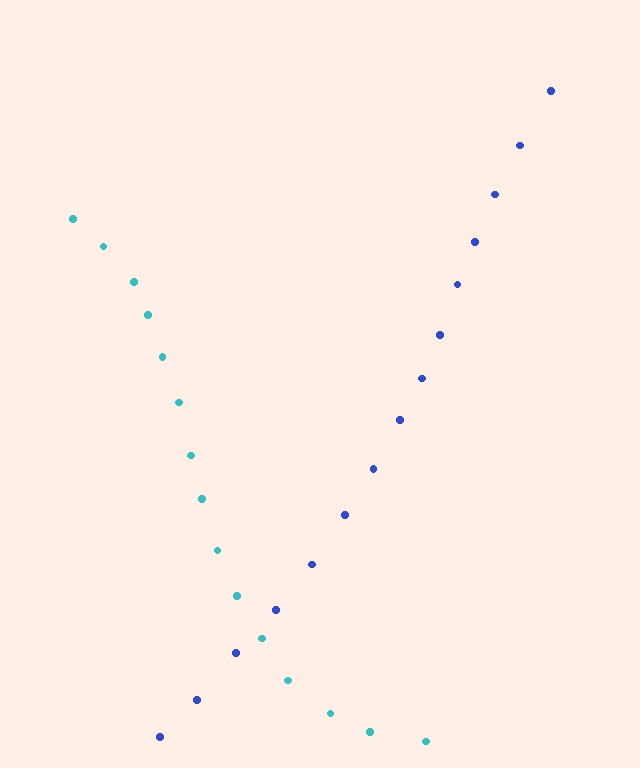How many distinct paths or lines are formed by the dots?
There are 2 distinct paths.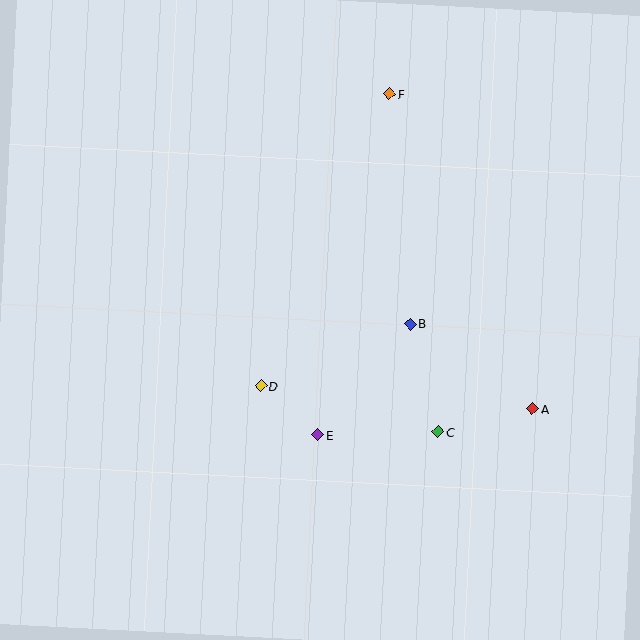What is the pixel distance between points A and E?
The distance between A and E is 216 pixels.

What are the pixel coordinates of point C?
Point C is at (438, 432).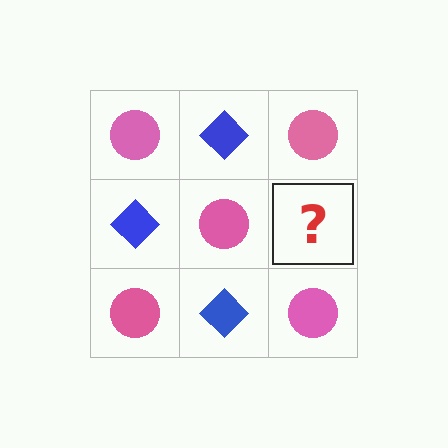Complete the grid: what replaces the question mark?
The question mark should be replaced with a blue diamond.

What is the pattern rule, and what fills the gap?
The rule is that it alternates pink circle and blue diamond in a checkerboard pattern. The gap should be filled with a blue diamond.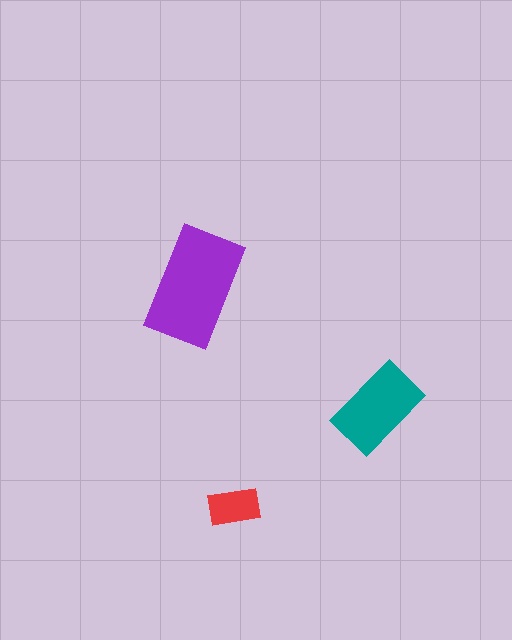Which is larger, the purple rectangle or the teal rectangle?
The purple one.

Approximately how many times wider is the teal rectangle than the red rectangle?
About 1.5 times wider.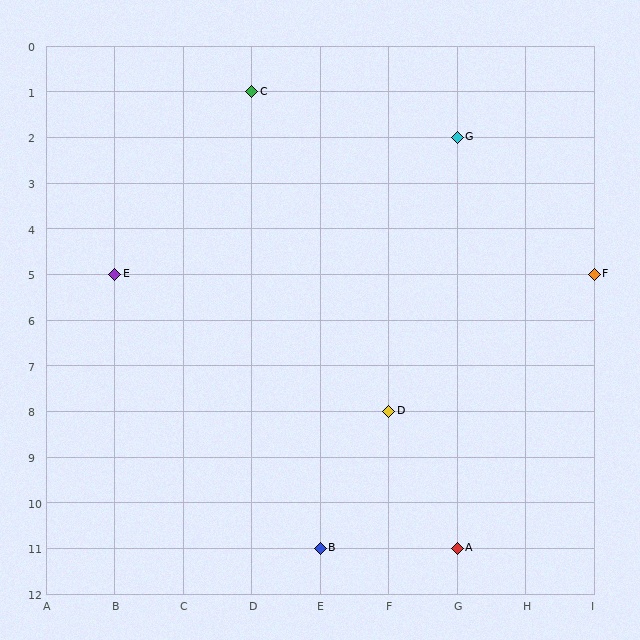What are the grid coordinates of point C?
Point C is at grid coordinates (D, 1).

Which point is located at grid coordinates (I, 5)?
Point F is at (I, 5).